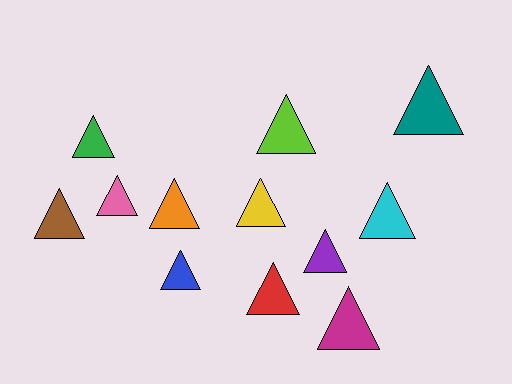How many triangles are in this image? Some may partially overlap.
There are 12 triangles.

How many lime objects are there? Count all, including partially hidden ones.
There is 1 lime object.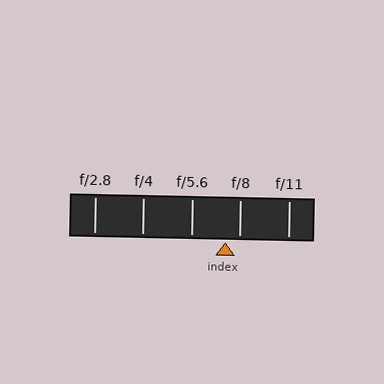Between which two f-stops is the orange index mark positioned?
The index mark is between f/5.6 and f/8.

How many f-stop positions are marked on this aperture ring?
There are 5 f-stop positions marked.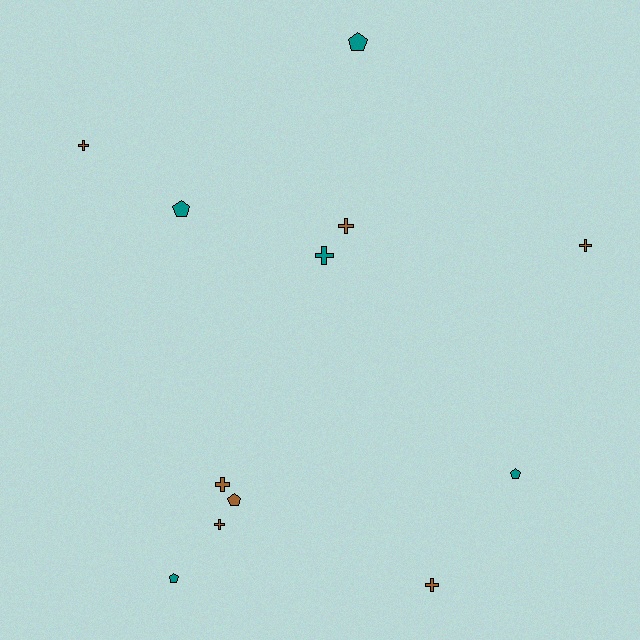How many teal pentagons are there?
There are 4 teal pentagons.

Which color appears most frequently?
Brown, with 7 objects.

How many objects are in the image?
There are 12 objects.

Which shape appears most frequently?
Cross, with 7 objects.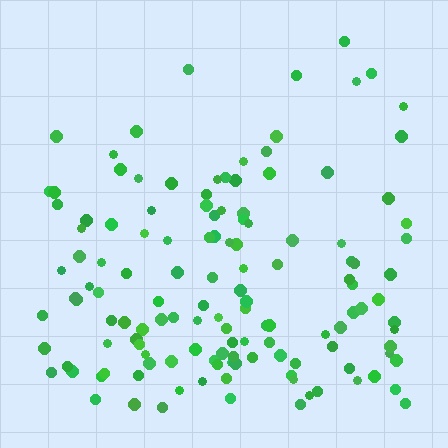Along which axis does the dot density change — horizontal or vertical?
Vertical.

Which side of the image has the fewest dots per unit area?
The top.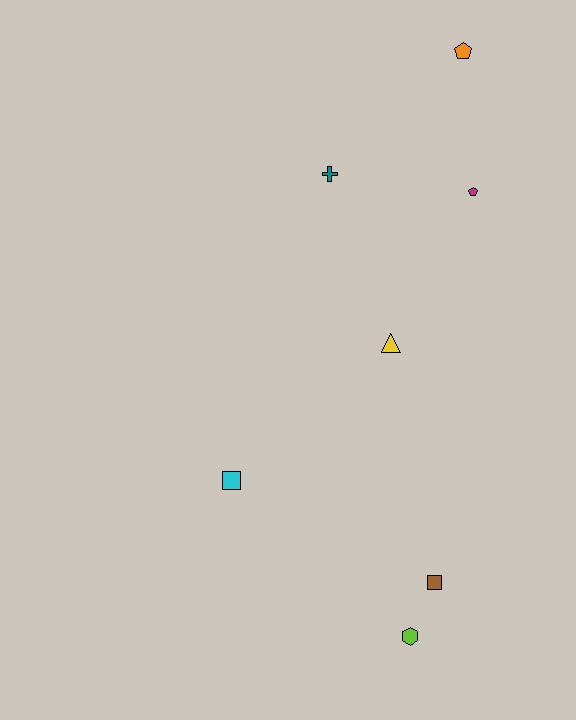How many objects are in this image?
There are 7 objects.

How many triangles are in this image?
There is 1 triangle.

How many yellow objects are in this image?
There is 1 yellow object.